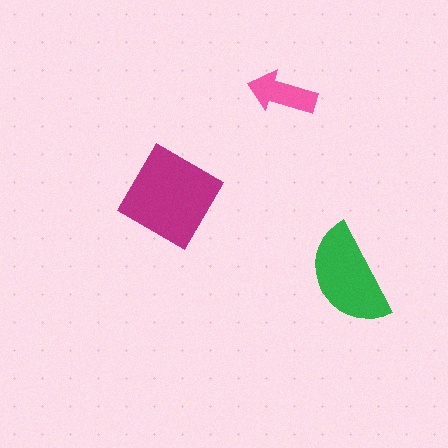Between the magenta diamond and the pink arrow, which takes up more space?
The magenta diamond.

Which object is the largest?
The magenta diamond.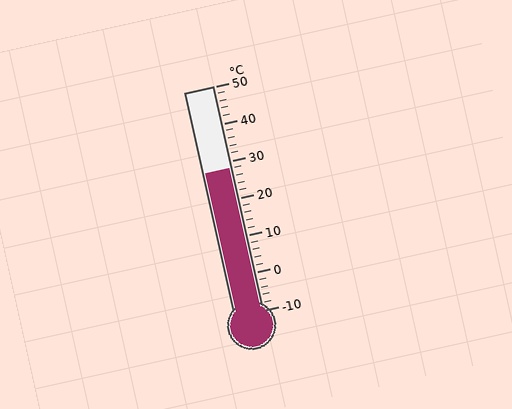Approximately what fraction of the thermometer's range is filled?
The thermometer is filled to approximately 65% of its range.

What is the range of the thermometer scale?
The thermometer scale ranges from -10°C to 50°C.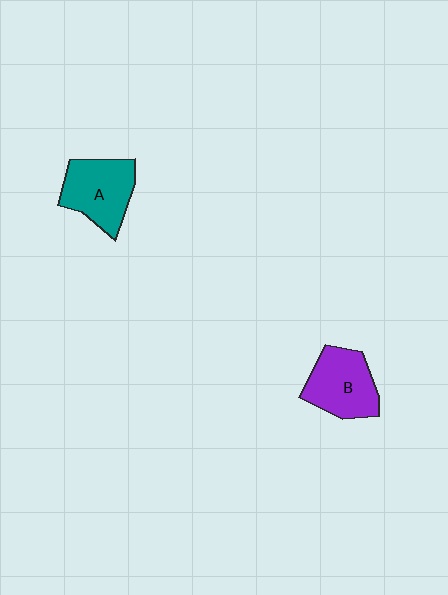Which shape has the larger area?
Shape A (teal).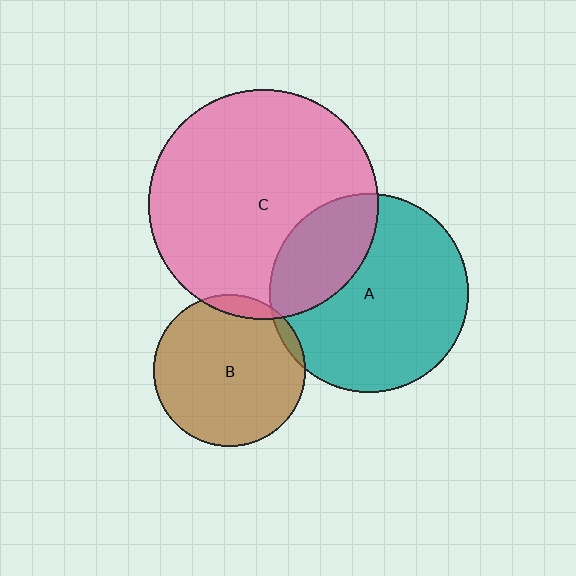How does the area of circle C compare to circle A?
Approximately 1.3 times.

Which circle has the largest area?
Circle C (pink).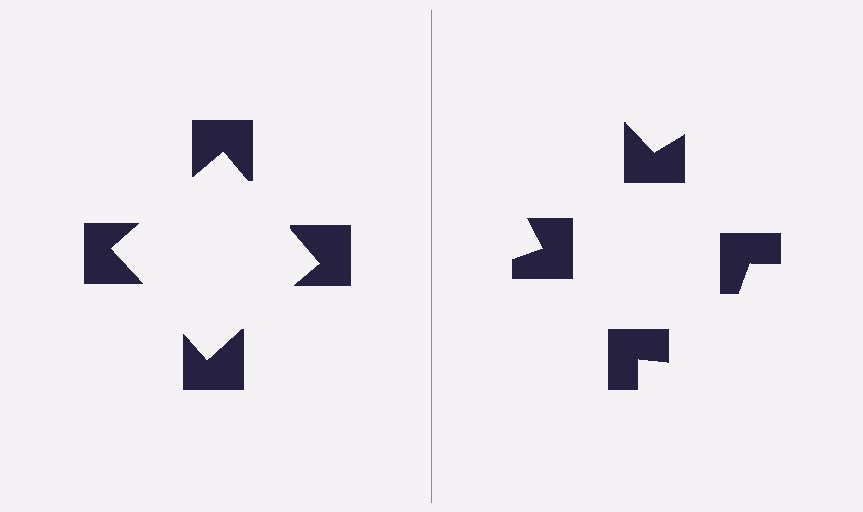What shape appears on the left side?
An illusory square.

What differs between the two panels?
The notched squares are positioned identically on both sides; only the wedge orientations differ. On the left they align to a square; on the right they are misaligned.